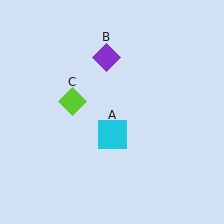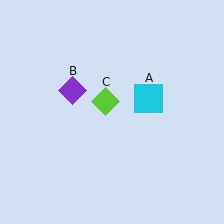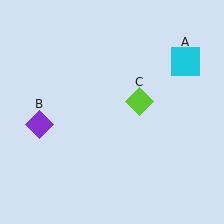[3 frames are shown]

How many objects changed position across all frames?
3 objects changed position: cyan square (object A), purple diamond (object B), lime diamond (object C).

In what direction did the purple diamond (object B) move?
The purple diamond (object B) moved down and to the left.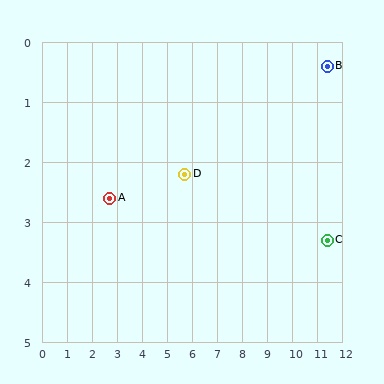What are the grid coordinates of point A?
Point A is at approximately (2.7, 2.6).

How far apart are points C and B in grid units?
Points C and B are about 2.9 grid units apart.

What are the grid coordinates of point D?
Point D is at approximately (5.7, 2.2).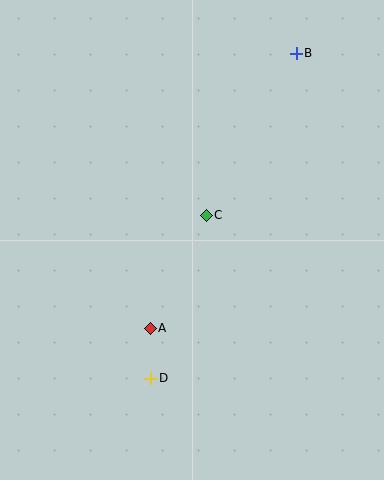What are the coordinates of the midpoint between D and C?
The midpoint between D and C is at (179, 297).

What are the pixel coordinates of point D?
Point D is at (151, 378).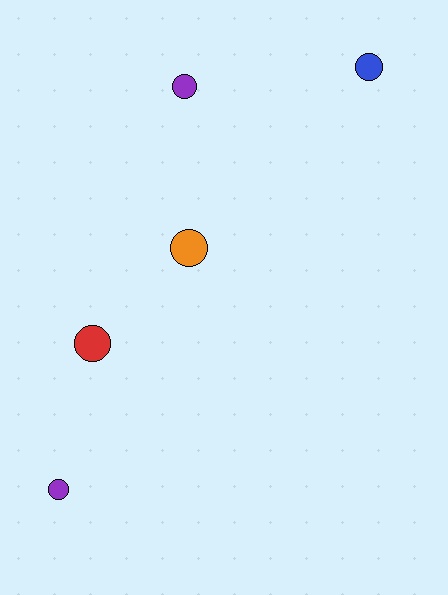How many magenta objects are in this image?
There are no magenta objects.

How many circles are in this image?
There are 5 circles.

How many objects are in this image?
There are 5 objects.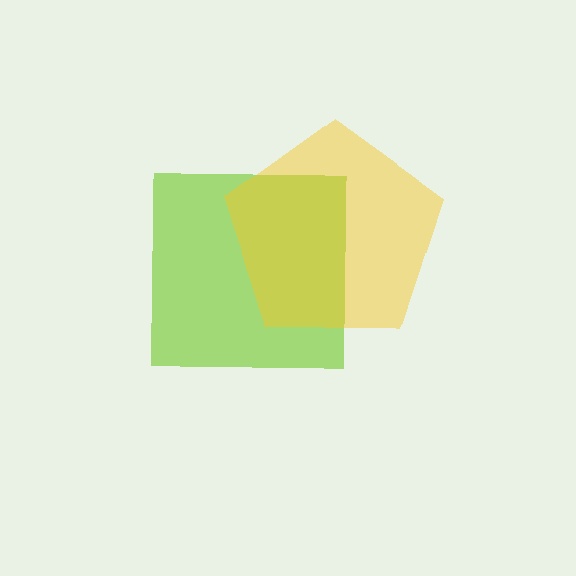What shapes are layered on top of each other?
The layered shapes are: a lime square, a yellow pentagon.